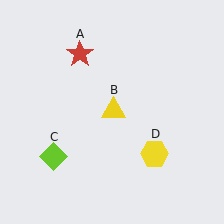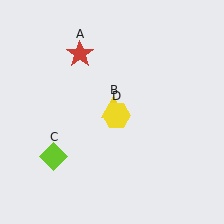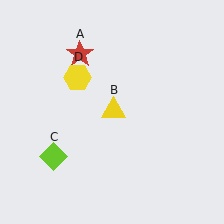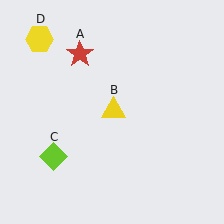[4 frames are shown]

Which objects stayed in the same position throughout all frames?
Red star (object A) and yellow triangle (object B) and lime diamond (object C) remained stationary.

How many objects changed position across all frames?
1 object changed position: yellow hexagon (object D).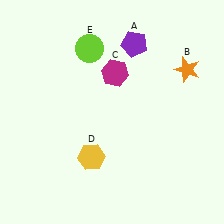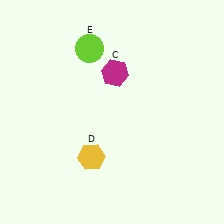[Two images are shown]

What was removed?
The purple pentagon (A), the orange star (B) were removed in Image 2.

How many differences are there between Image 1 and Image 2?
There are 2 differences between the two images.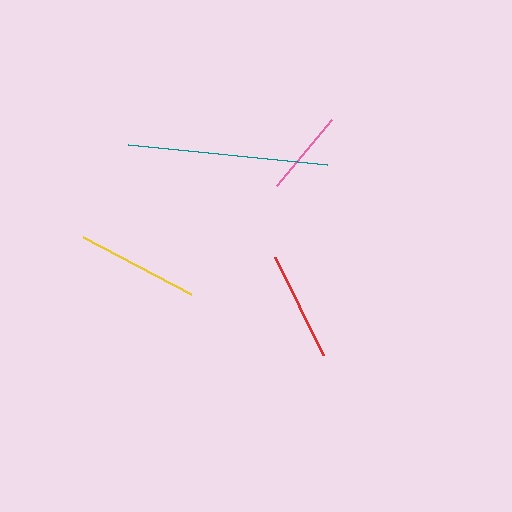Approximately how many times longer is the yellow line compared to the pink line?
The yellow line is approximately 1.4 times the length of the pink line.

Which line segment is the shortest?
The pink line is the shortest at approximately 85 pixels.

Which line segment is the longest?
The teal line is the longest at approximately 199 pixels.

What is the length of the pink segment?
The pink segment is approximately 85 pixels long.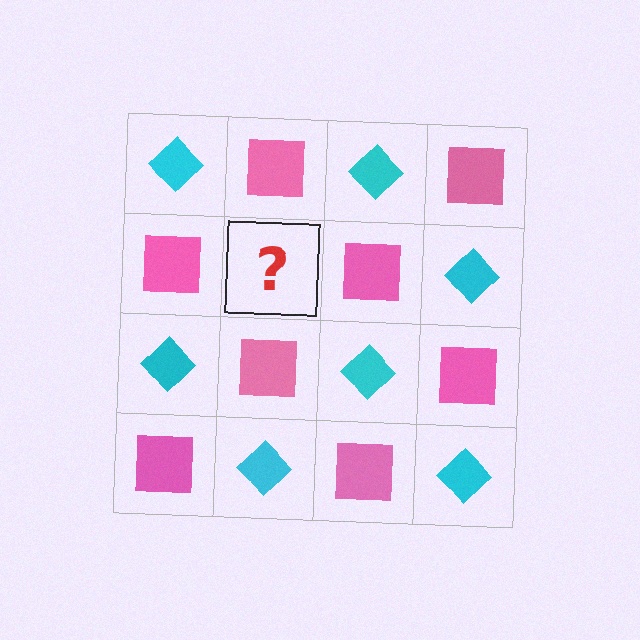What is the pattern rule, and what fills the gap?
The rule is that it alternates cyan diamond and pink square in a checkerboard pattern. The gap should be filled with a cyan diamond.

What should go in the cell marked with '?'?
The missing cell should contain a cyan diamond.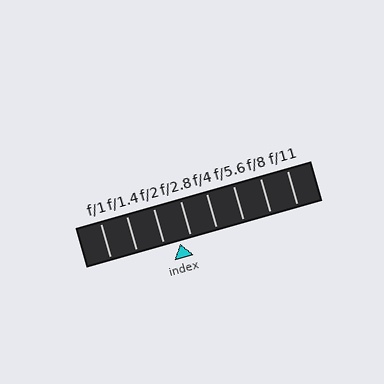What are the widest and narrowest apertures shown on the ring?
The widest aperture shown is f/1 and the narrowest is f/11.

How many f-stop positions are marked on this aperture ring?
There are 8 f-stop positions marked.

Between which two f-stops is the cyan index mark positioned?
The index mark is between f/2 and f/2.8.